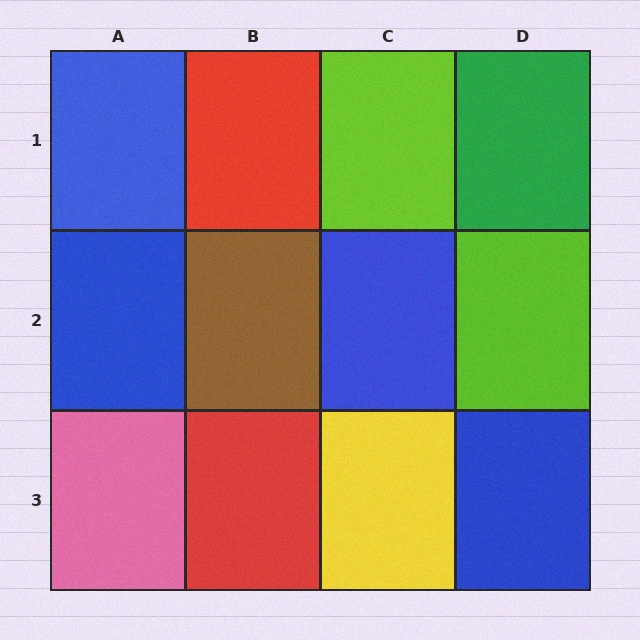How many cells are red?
2 cells are red.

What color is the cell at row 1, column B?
Red.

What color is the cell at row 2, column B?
Brown.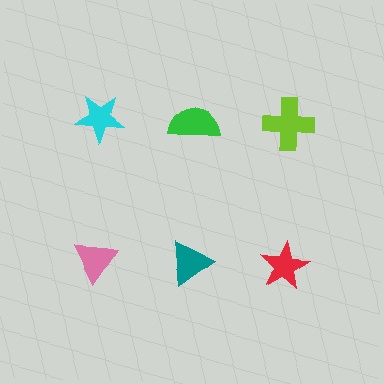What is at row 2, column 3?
A red star.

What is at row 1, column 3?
A lime cross.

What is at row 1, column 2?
A green semicircle.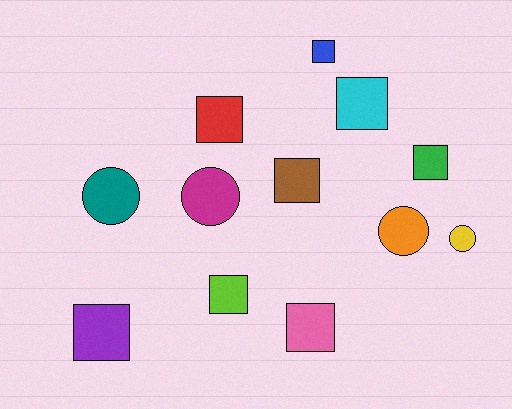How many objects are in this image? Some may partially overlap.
There are 12 objects.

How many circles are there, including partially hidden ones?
There are 4 circles.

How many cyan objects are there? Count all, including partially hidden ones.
There is 1 cyan object.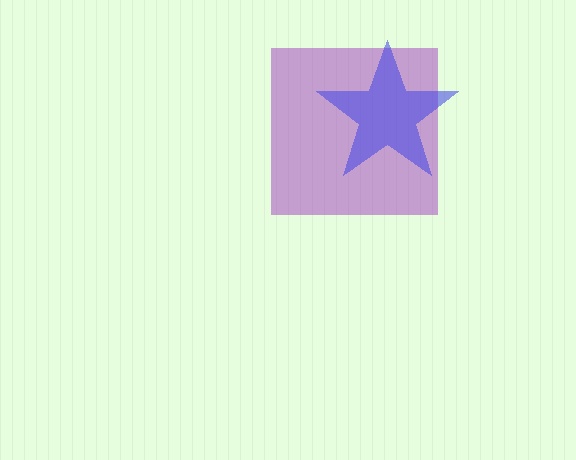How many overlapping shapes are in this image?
There are 2 overlapping shapes in the image.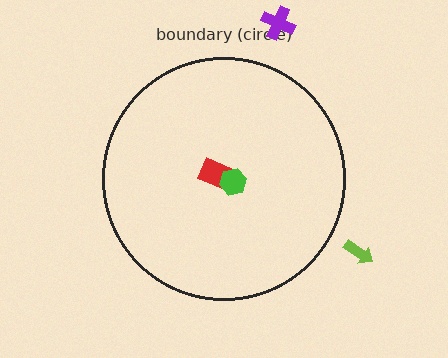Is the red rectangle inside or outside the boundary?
Inside.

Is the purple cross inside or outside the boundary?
Outside.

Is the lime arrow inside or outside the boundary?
Outside.